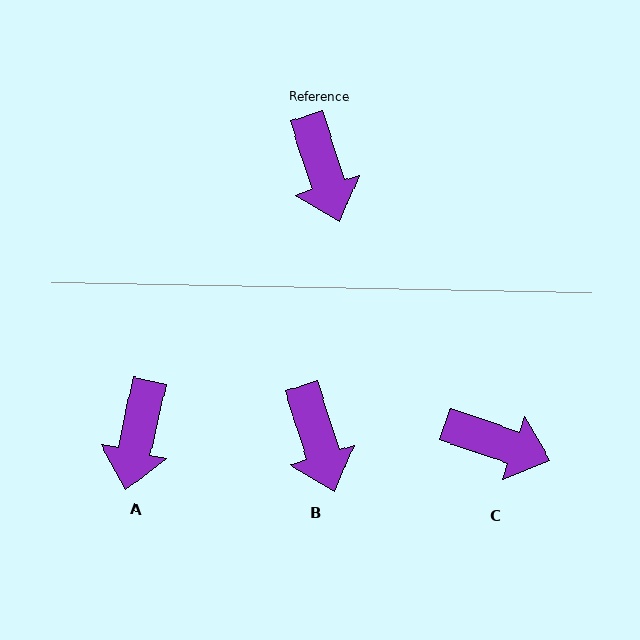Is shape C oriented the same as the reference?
No, it is off by about 53 degrees.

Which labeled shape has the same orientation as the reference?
B.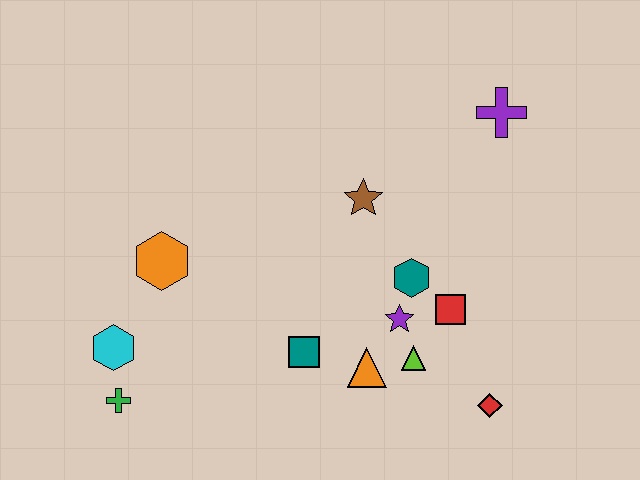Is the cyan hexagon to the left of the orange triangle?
Yes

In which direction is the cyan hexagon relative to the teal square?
The cyan hexagon is to the left of the teal square.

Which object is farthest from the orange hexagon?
The purple cross is farthest from the orange hexagon.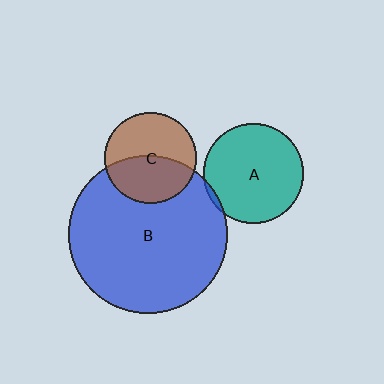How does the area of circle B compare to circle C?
Approximately 3.0 times.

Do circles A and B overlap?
Yes.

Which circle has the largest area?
Circle B (blue).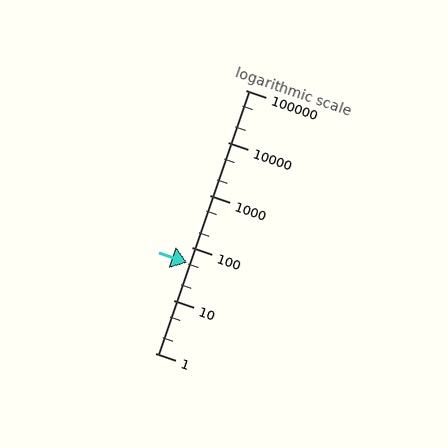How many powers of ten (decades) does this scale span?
The scale spans 5 decades, from 1 to 100000.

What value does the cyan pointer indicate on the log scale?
The pointer indicates approximately 52.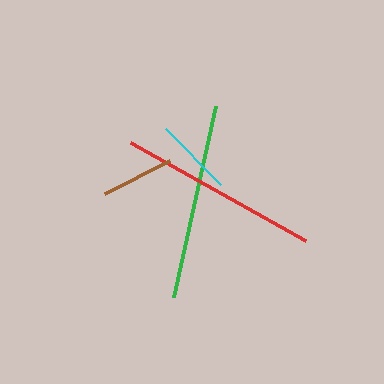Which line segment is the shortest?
The brown line is the shortest at approximately 73 pixels.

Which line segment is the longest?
The red line is the longest at approximately 200 pixels.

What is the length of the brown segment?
The brown segment is approximately 73 pixels long.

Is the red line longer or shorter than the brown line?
The red line is longer than the brown line.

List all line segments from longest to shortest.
From longest to shortest: red, green, cyan, brown.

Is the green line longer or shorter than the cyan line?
The green line is longer than the cyan line.